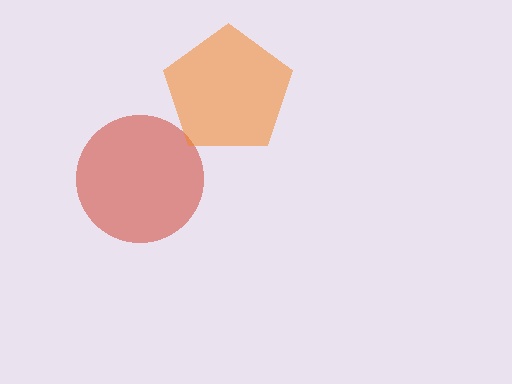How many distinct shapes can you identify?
There are 2 distinct shapes: a red circle, an orange pentagon.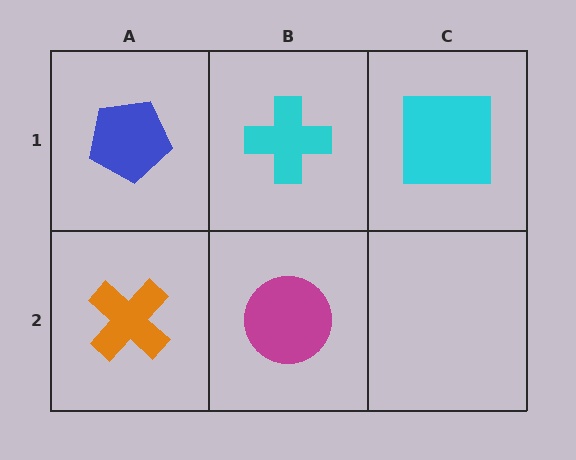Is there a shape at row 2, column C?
No, that cell is empty.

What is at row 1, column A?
A blue pentagon.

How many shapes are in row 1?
3 shapes.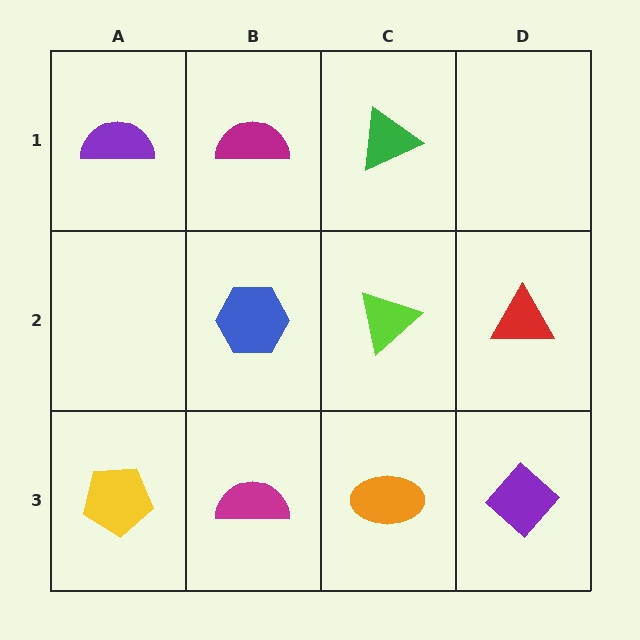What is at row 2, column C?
A lime triangle.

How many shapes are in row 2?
3 shapes.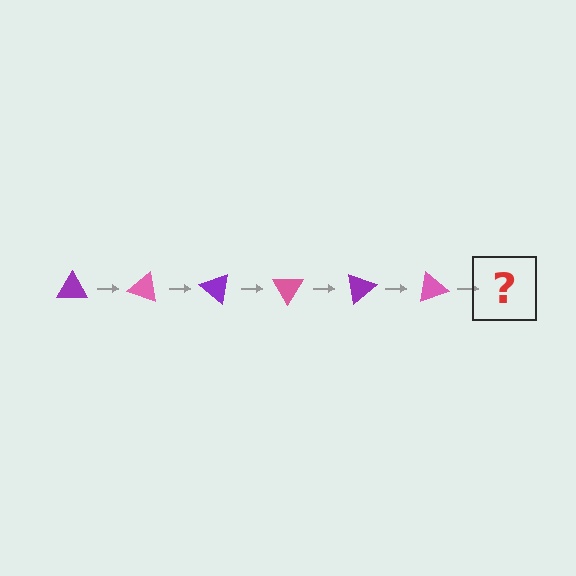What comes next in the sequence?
The next element should be a purple triangle, rotated 120 degrees from the start.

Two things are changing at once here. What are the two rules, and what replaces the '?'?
The two rules are that it rotates 20 degrees each step and the color cycles through purple and pink. The '?' should be a purple triangle, rotated 120 degrees from the start.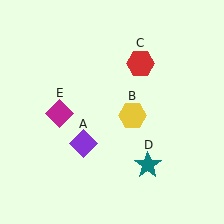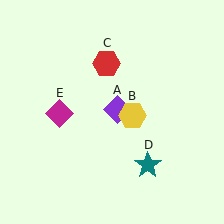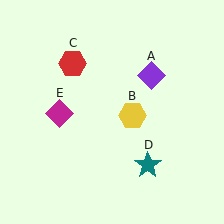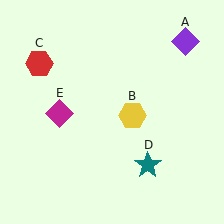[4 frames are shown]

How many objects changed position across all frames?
2 objects changed position: purple diamond (object A), red hexagon (object C).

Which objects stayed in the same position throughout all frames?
Yellow hexagon (object B) and teal star (object D) and magenta diamond (object E) remained stationary.